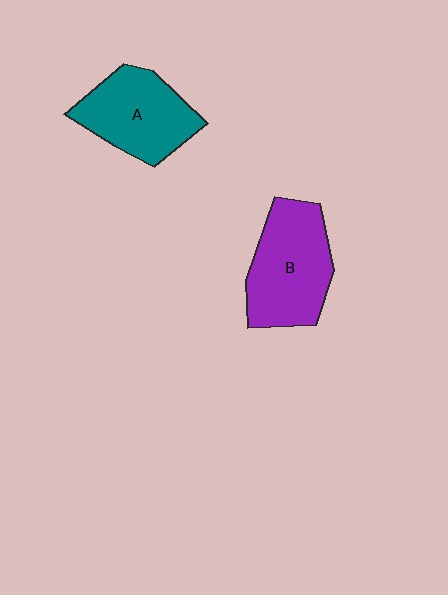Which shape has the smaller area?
Shape A (teal).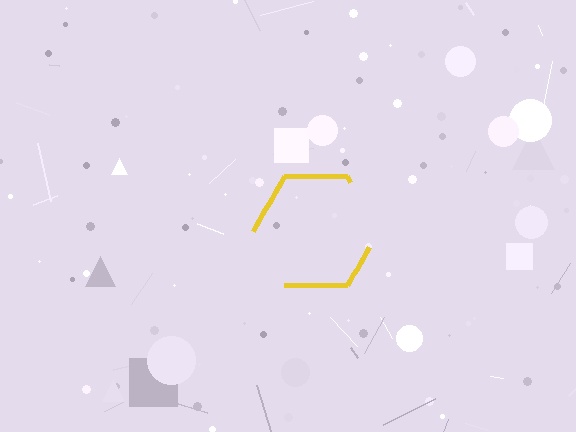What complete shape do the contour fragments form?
The contour fragments form a hexagon.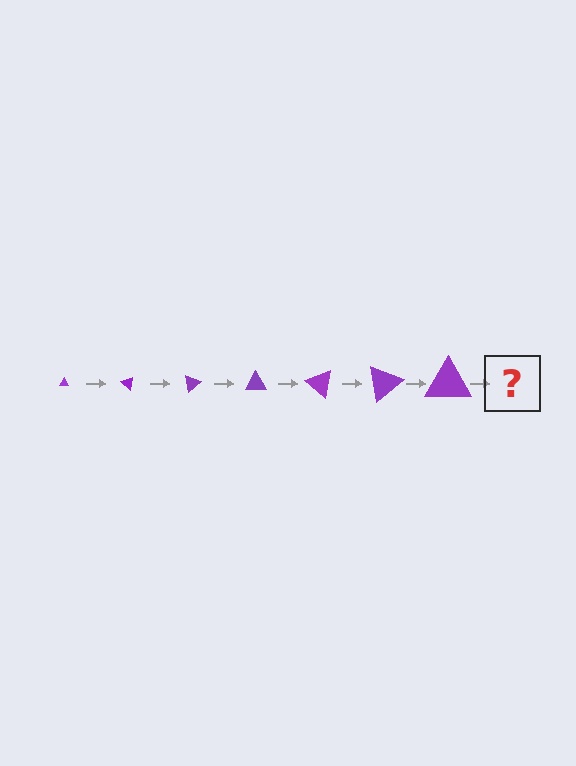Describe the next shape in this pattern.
It should be a triangle, larger than the previous one and rotated 280 degrees from the start.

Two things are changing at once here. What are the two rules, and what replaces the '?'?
The two rules are that the triangle grows larger each step and it rotates 40 degrees each step. The '?' should be a triangle, larger than the previous one and rotated 280 degrees from the start.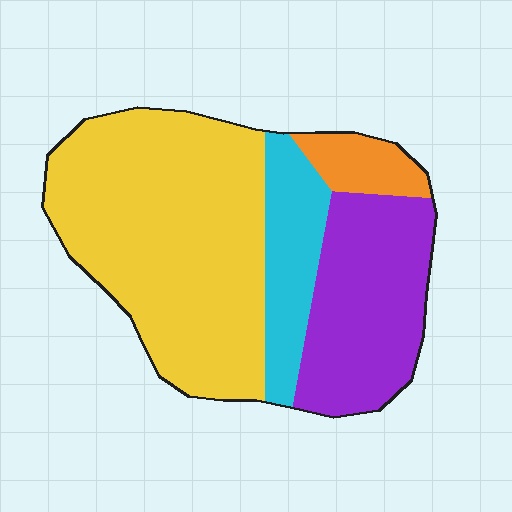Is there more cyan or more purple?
Purple.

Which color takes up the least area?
Orange, at roughly 5%.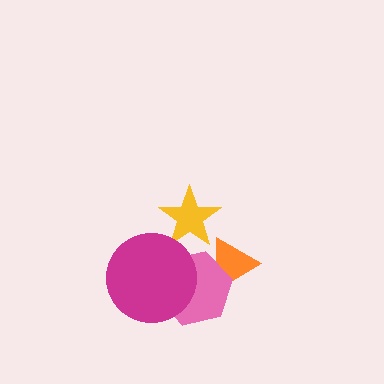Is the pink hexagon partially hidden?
Yes, it is partially covered by another shape.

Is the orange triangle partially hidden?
Yes, it is partially covered by another shape.